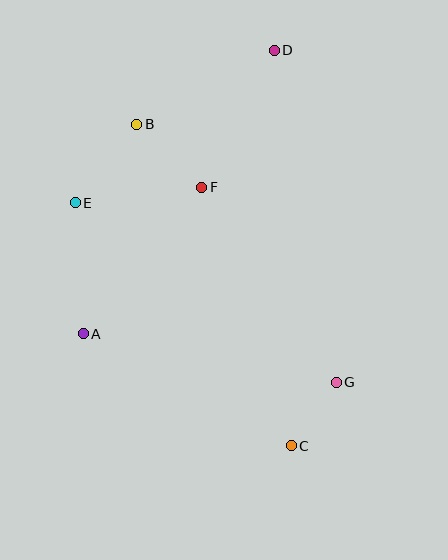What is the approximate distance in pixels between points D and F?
The distance between D and F is approximately 155 pixels.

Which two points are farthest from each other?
Points C and D are farthest from each other.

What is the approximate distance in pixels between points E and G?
The distance between E and G is approximately 317 pixels.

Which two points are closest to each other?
Points C and G are closest to each other.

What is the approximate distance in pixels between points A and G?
The distance between A and G is approximately 258 pixels.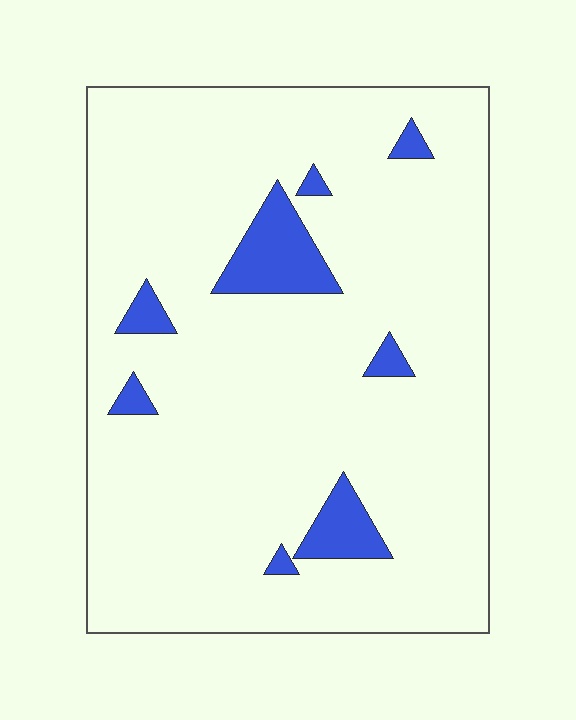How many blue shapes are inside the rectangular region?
8.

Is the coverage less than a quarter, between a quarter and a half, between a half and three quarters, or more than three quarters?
Less than a quarter.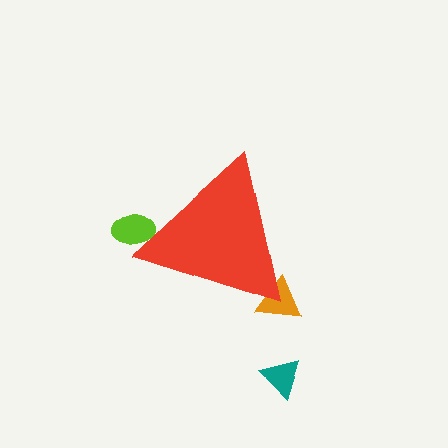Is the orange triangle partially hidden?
Yes, the orange triangle is partially hidden behind the red triangle.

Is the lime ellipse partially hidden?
Yes, the lime ellipse is partially hidden behind the red triangle.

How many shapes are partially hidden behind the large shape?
2 shapes are partially hidden.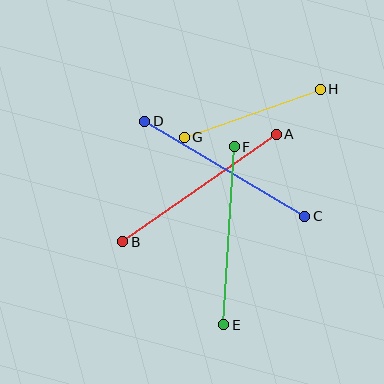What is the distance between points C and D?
The distance is approximately 186 pixels.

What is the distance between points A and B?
The distance is approximately 187 pixels.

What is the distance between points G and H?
The distance is approximately 144 pixels.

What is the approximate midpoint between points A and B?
The midpoint is at approximately (199, 188) pixels.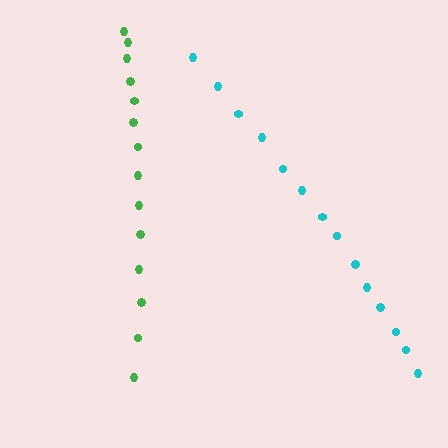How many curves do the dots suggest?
There are 2 distinct paths.